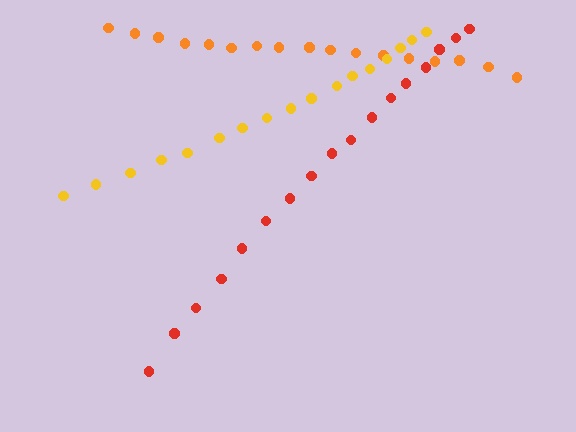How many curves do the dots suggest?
There are 3 distinct paths.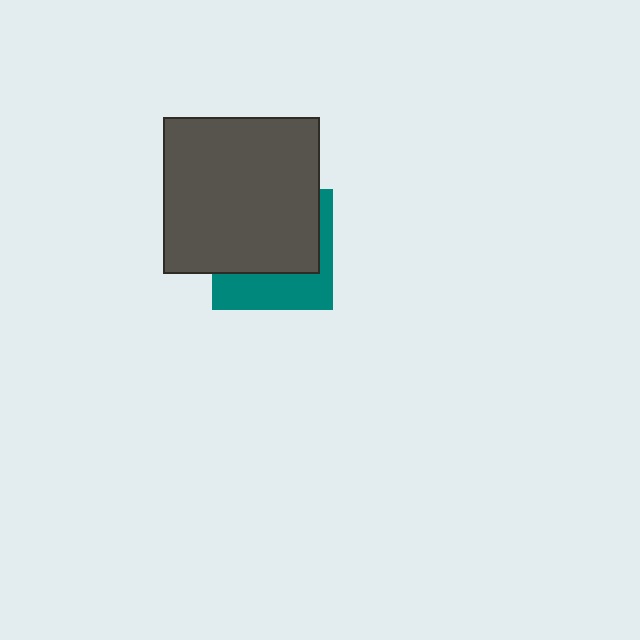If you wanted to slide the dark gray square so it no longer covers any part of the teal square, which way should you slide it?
Slide it up — that is the most direct way to separate the two shapes.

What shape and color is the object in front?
The object in front is a dark gray square.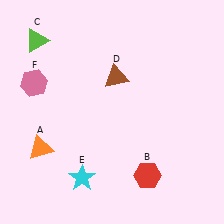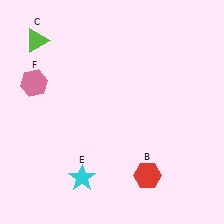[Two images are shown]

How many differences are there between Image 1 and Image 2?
There are 2 differences between the two images.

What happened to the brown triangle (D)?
The brown triangle (D) was removed in Image 2. It was in the top-right area of Image 1.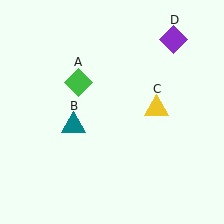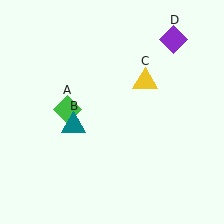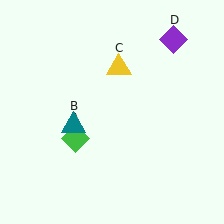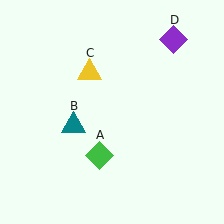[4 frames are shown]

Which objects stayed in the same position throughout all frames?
Teal triangle (object B) and purple diamond (object D) remained stationary.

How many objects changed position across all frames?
2 objects changed position: green diamond (object A), yellow triangle (object C).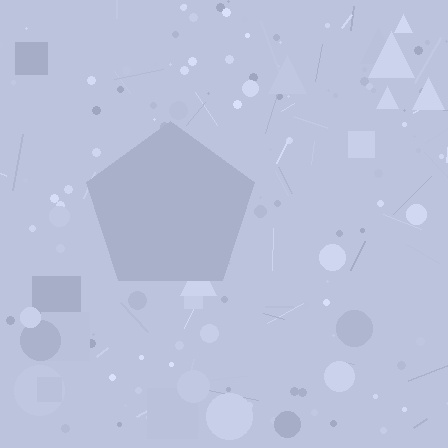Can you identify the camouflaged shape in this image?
The camouflaged shape is a pentagon.